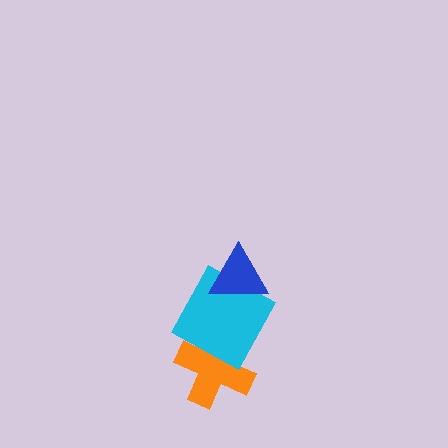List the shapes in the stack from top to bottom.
From top to bottom: the blue triangle, the cyan square, the orange cross.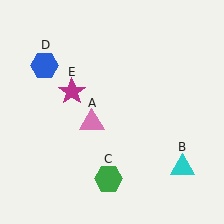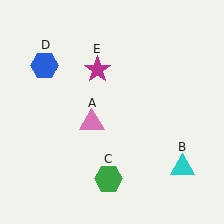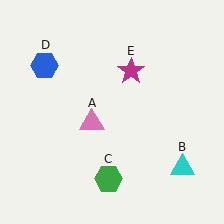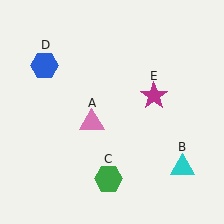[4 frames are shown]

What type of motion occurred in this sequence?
The magenta star (object E) rotated clockwise around the center of the scene.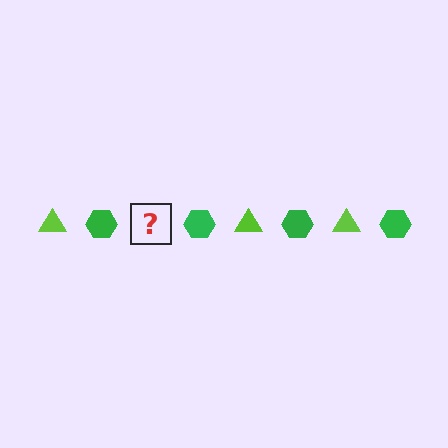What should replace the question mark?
The question mark should be replaced with a lime triangle.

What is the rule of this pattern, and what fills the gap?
The rule is that the pattern alternates between lime triangle and green hexagon. The gap should be filled with a lime triangle.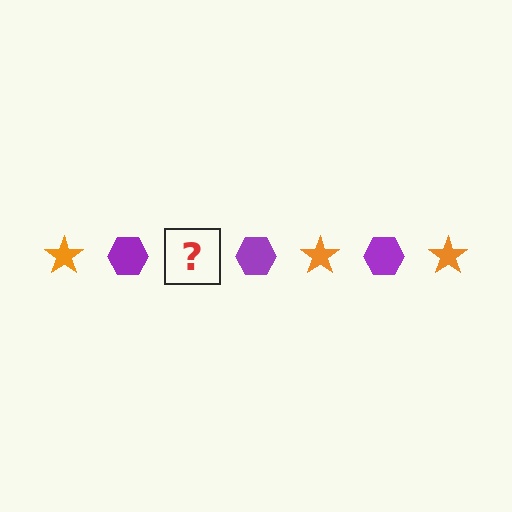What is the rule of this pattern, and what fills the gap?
The rule is that the pattern alternates between orange star and purple hexagon. The gap should be filled with an orange star.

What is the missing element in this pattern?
The missing element is an orange star.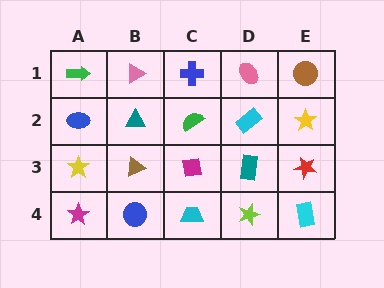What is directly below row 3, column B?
A blue circle.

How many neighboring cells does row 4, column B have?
3.